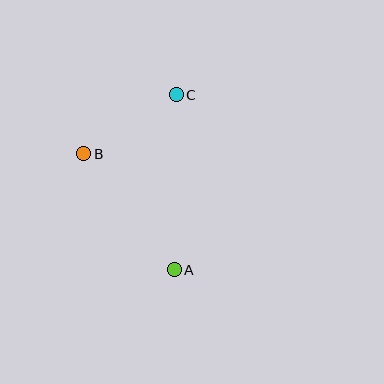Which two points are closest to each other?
Points B and C are closest to each other.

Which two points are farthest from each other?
Points A and C are farthest from each other.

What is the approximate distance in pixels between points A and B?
The distance between A and B is approximately 147 pixels.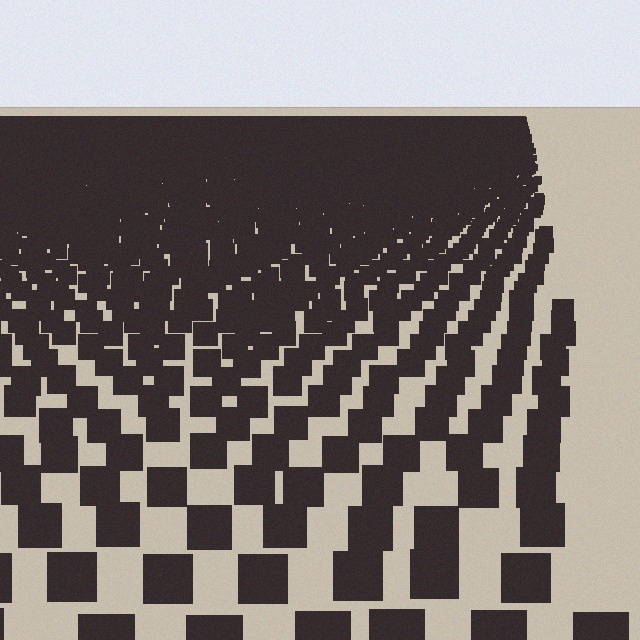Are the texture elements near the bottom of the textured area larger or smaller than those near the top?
Larger. Near the bottom, elements are closer to the viewer and appear at a bigger on-screen size.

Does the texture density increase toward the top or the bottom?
Density increases toward the top.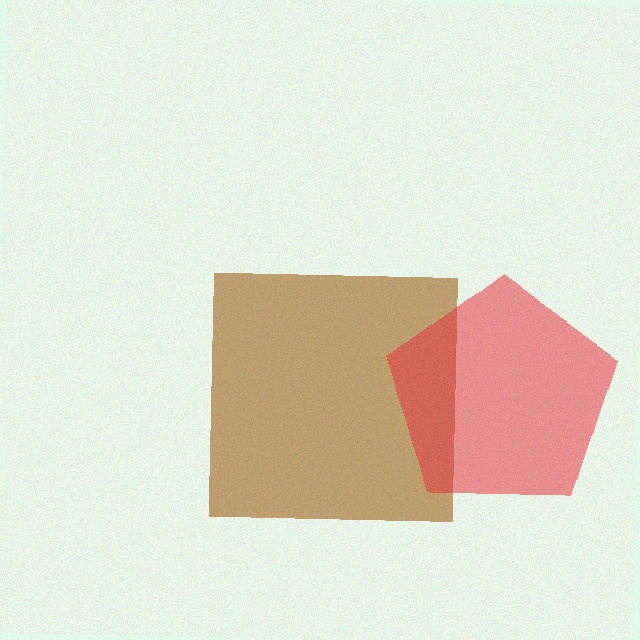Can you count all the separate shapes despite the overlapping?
Yes, there are 2 separate shapes.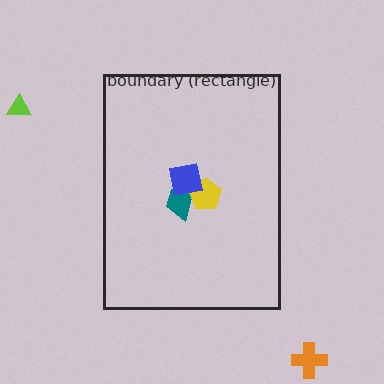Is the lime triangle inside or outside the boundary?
Outside.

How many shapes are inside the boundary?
3 inside, 2 outside.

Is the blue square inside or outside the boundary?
Inside.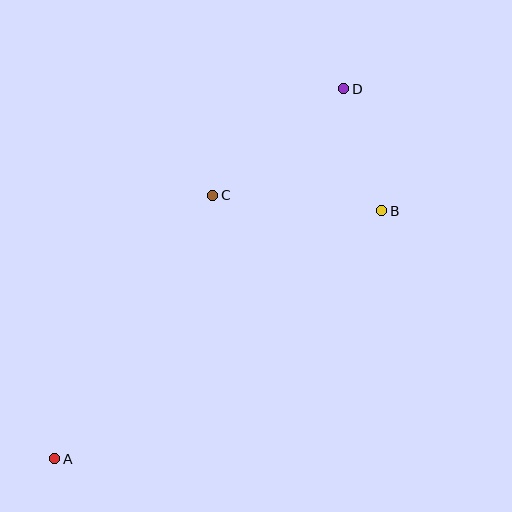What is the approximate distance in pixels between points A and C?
The distance between A and C is approximately 307 pixels.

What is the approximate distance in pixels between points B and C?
The distance between B and C is approximately 170 pixels.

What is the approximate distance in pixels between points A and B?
The distance between A and B is approximately 410 pixels.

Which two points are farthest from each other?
Points A and D are farthest from each other.